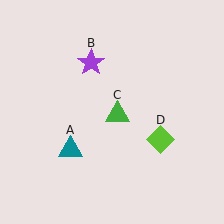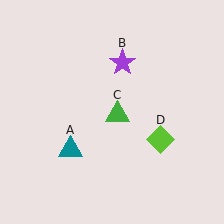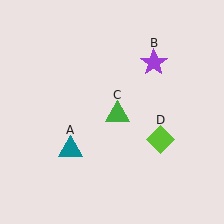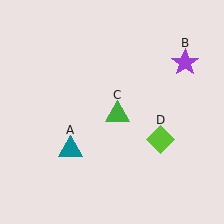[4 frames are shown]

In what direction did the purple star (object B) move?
The purple star (object B) moved right.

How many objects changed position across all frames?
1 object changed position: purple star (object B).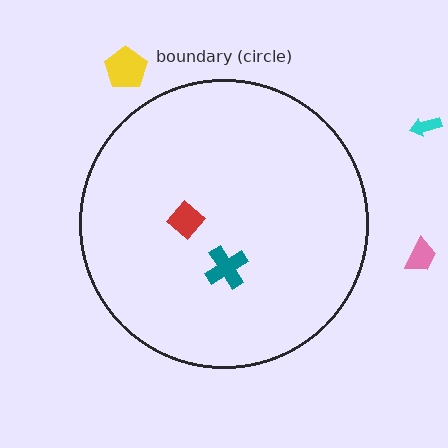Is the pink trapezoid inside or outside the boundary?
Outside.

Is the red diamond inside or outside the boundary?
Inside.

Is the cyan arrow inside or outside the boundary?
Outside.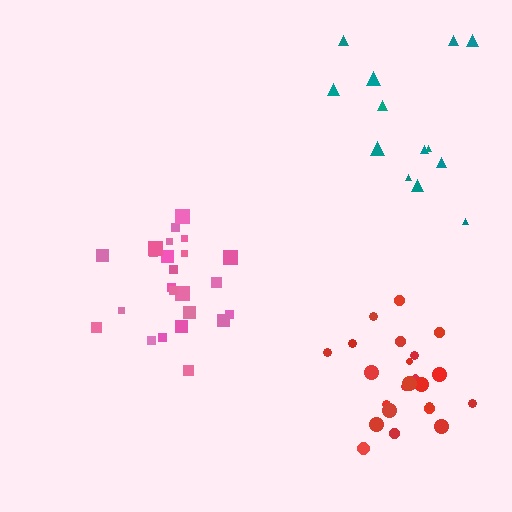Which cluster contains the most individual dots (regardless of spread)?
Pink (24).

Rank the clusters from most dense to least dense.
pink, red, teal.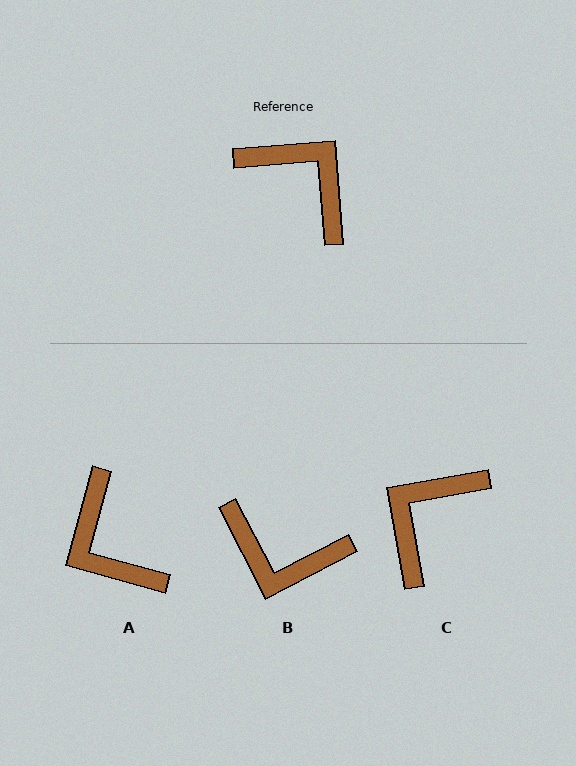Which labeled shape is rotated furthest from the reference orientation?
A, about 160 degrees away.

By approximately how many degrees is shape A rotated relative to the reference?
Approximately 160 degrees counter-clockwise.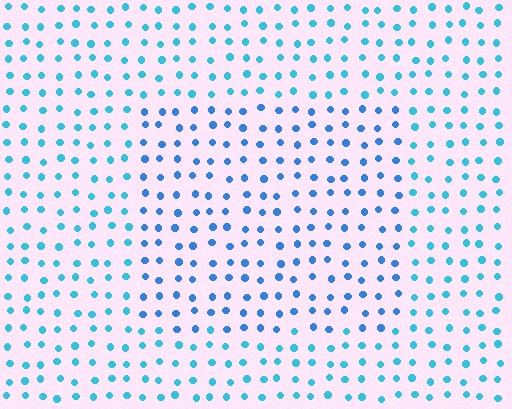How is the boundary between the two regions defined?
The boundary is defined purely by a slight shift in hue (about 23 degrees). Spacing, size, and orientation are identical on both sides.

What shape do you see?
I see a rectangle.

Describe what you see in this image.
The image is filled with small cyan elements in a uniform arrangement. A rectangle-shaped region is visible where the elements are tinted to a slightly different hue, forming a subtle color boundary.